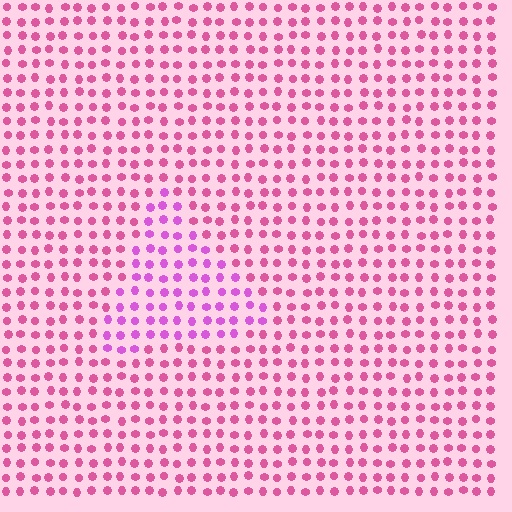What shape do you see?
I see a triangle.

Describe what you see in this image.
The image is filled with small pink elements in a uniform arrangement. A triangle-shaped region is visible where the elements are tinted to a slightly different hue, forming a subtle color boundary.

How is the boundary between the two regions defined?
The boundary is defined purely by a slight shift in hue (about 29 degrees). Spacing, size, and orientation are identical on both sides.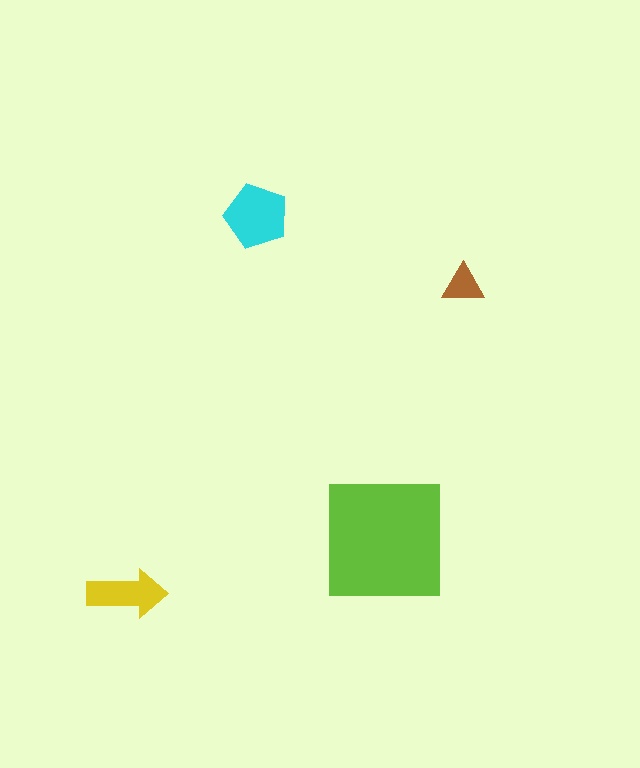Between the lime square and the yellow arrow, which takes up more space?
The lime square.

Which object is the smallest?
The brown triangle.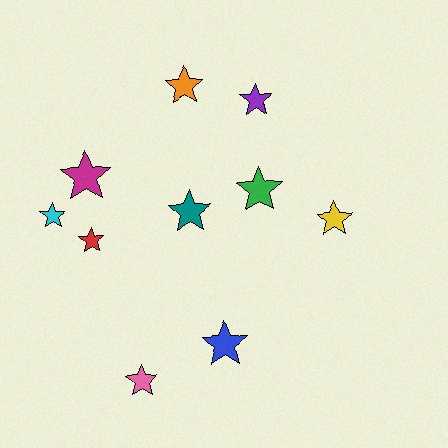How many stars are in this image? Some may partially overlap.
There are 10 stars.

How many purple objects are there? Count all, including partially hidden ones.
There is 1 purple object.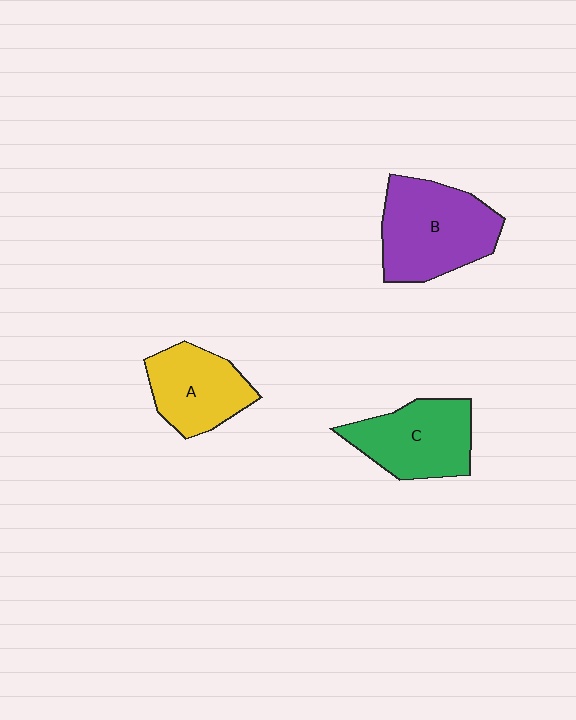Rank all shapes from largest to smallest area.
From largest to smallest: B (purple), C (green), A (yellow).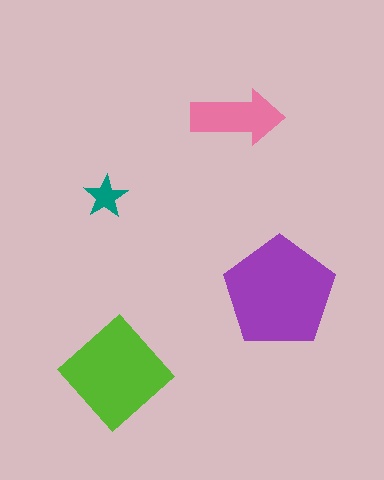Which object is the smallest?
The teal star.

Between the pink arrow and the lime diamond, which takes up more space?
The lime diamond.